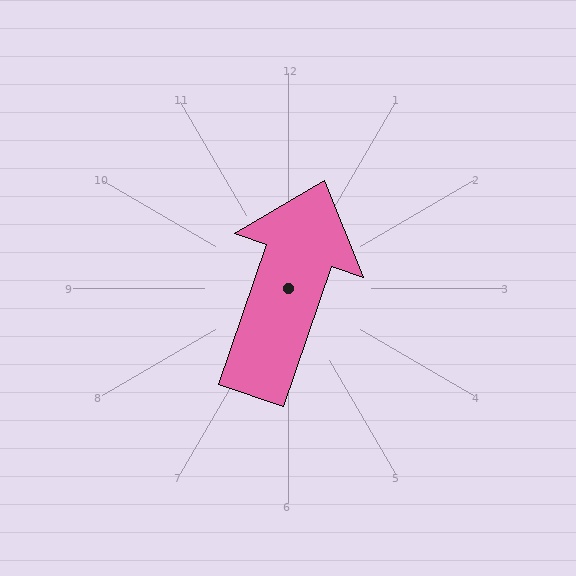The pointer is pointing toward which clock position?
Roughly 1 o'clock.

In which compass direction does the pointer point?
North.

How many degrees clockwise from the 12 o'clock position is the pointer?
Approximately 19 degrees.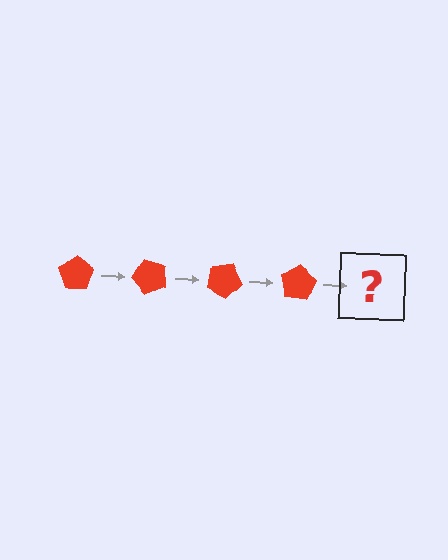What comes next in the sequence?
The next element should be a red pentagon rotated 200 degrees.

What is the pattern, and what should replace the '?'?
The pattern is that the pentagon rotates 50 degrees each step. The '?' should be a red pentagon rotated 200 degrees.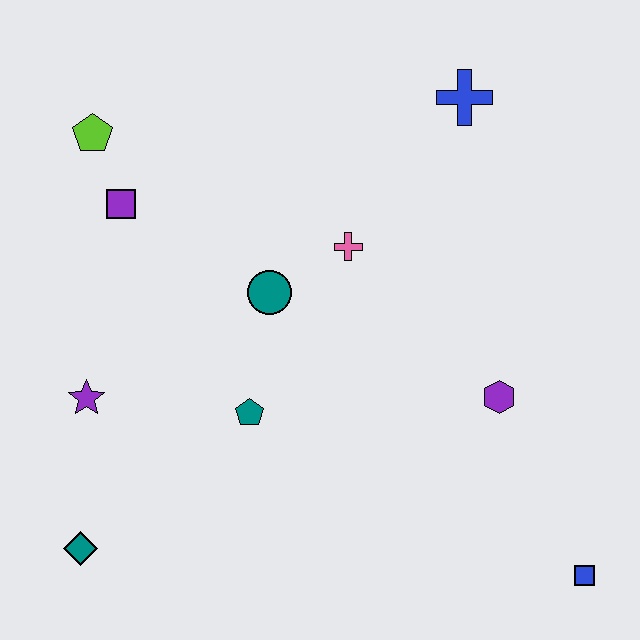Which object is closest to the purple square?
The lime pentagon is closest to the purple square.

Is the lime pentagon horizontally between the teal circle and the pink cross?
No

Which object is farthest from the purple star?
The blue square is farthest from the purple star.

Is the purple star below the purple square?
Yes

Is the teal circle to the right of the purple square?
Yes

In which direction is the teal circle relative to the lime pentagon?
The teal circle is to the right of the lime pentagon.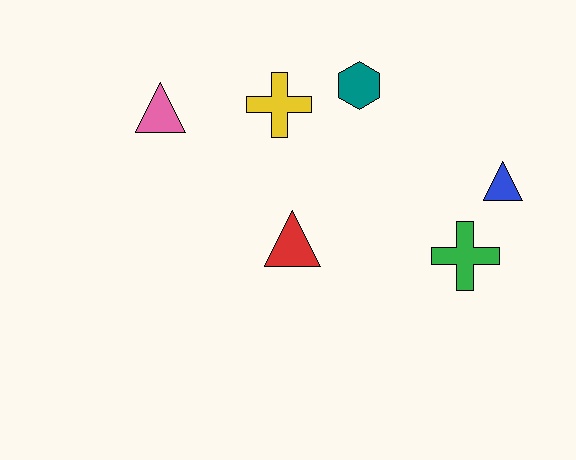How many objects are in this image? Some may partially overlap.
There are 6 objects.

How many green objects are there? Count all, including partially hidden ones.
There is 1 green object.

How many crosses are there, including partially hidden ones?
There are 2 crosses.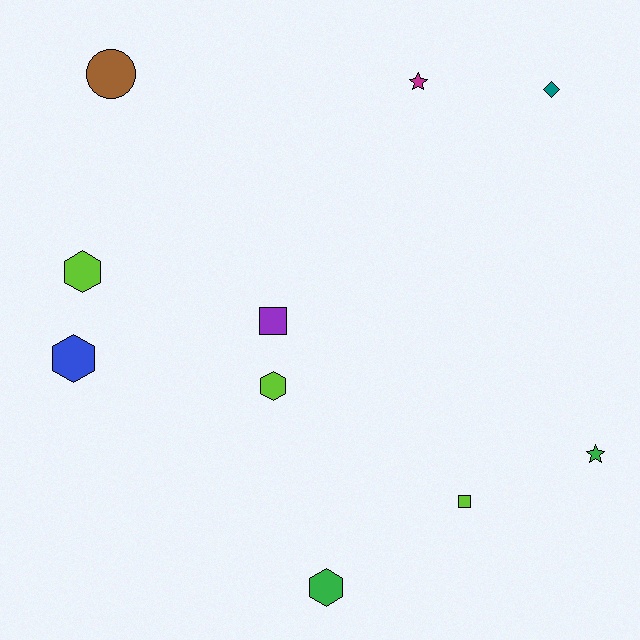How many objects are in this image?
There are 10 objects.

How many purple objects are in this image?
There is 1 purple object.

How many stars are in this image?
There are 2 stars.